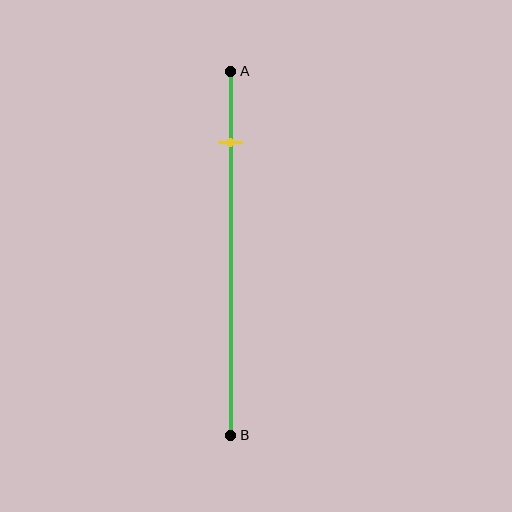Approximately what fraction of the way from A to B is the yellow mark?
The yellow mark is approximately 20% of the way from A to B.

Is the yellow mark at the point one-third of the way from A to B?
No, the mark is at about 20% from A, not at the 33% one-third point.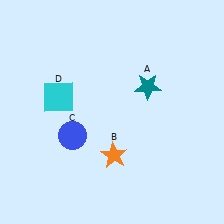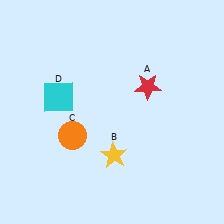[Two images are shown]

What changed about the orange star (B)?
In Image 1, B is orange. In Image 2, it changed to yellow.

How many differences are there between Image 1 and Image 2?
There are 3 differences between the two images.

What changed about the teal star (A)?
In Image 1, A is teal. In Image 2, it changed to red.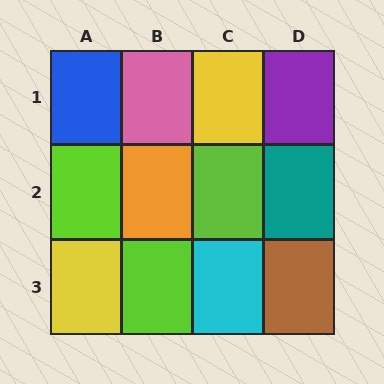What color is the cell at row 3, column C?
Cyan.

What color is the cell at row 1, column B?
Pink.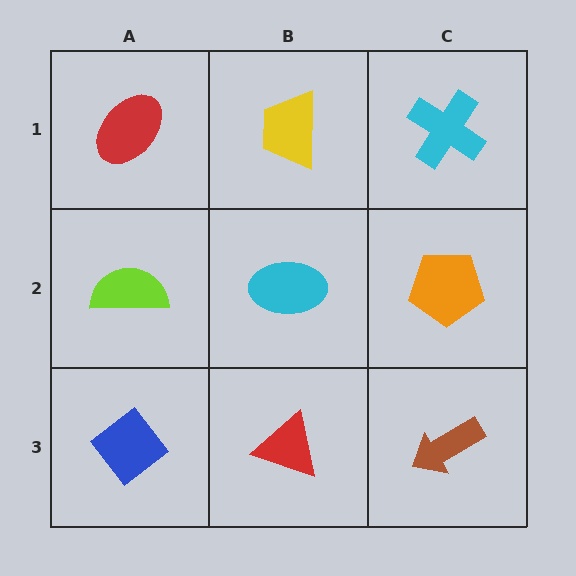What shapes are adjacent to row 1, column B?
A cyan ellipse (row 2, column B), a red ellipse (row 1, column A), a cyan cross (row 1, column C).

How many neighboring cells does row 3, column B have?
3.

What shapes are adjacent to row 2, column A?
A red ellipse (row 1, column A), a blue diamond (row 3, column A), a cyan ellipse (row 2, column B).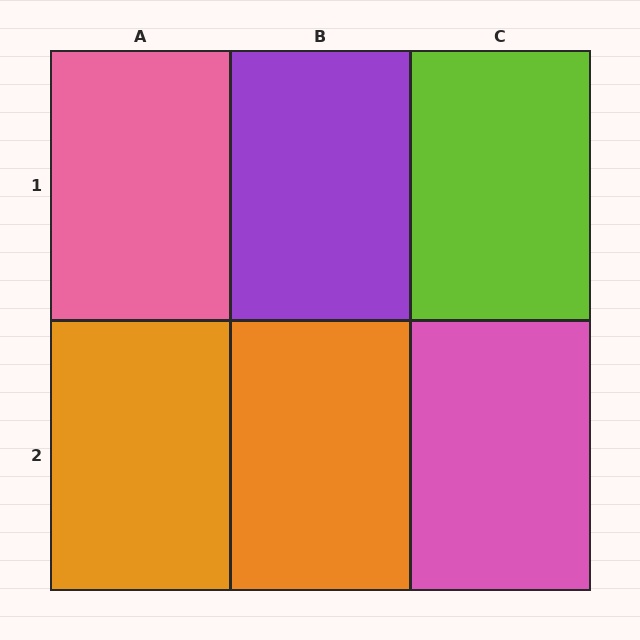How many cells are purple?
1 cell is purple.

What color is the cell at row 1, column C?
Lime.